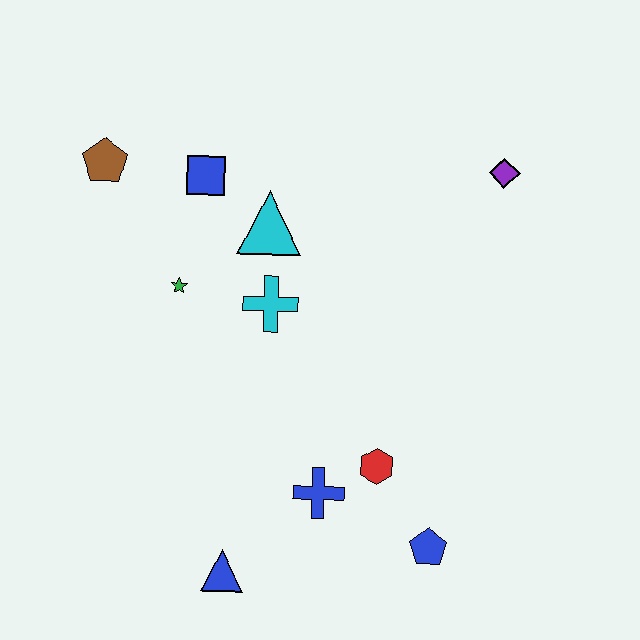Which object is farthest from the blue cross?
The brown pentagon is farthest from the blue cross.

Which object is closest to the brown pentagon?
The blue square is closest to the brown pentagon.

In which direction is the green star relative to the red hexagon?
The green star is to the left of the red hexagon.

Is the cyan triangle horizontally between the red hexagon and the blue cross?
No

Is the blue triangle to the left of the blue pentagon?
Yes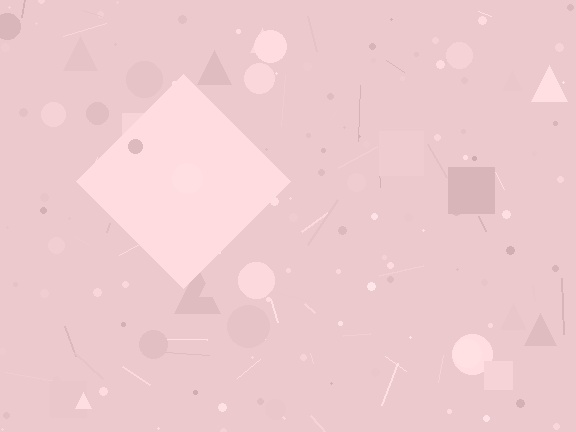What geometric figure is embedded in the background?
A diamond is embedded in the background.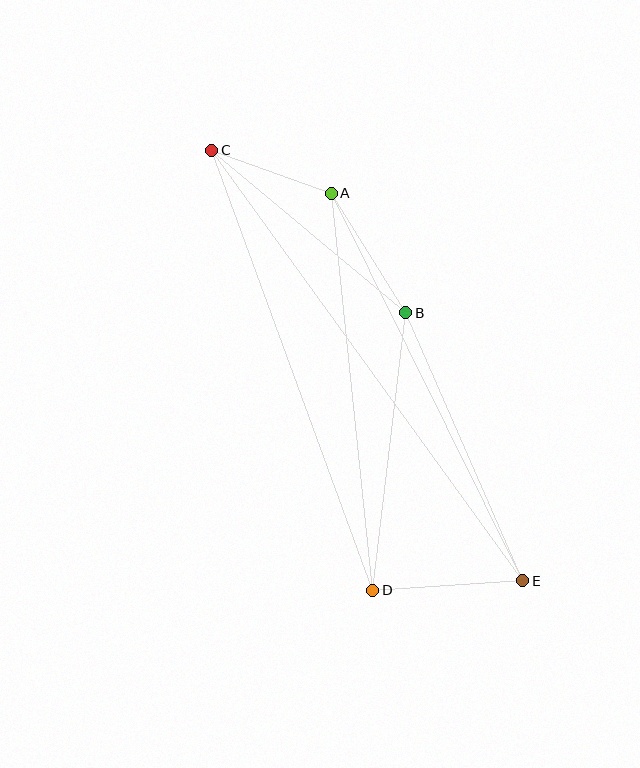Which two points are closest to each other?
Points A and C are closest to each other.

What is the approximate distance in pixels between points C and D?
The distance between C and D is approximately 469 pixels.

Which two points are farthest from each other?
Points C and E are farthest from each other.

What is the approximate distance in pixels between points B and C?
The distance between B and C is approximately 253 pixels.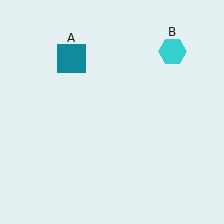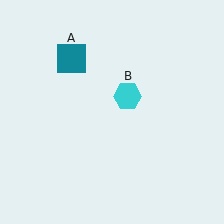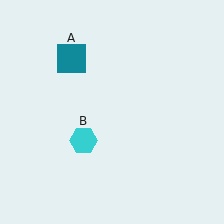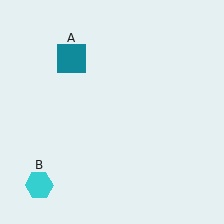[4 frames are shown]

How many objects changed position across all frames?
1 object changed position: cyan hexagon (object B).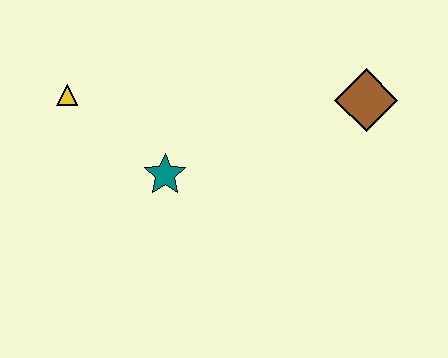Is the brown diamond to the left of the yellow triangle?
No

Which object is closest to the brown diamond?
The teal star is closest to the brown diamond.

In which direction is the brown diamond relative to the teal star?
The brown diamond is to the right of the teal star.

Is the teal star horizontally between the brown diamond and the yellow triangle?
Yes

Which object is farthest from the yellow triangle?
The brown diamond is farthest from the yellow triangle.